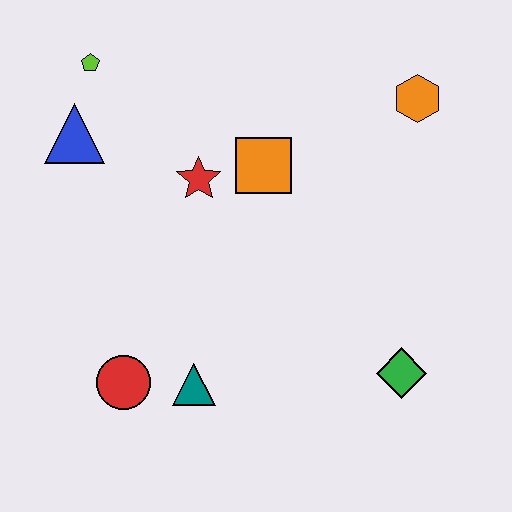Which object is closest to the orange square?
The red star is closest to the orange square.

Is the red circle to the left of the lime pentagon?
No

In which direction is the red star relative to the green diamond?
The red star is to the left of the green diamond.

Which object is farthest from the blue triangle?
The green diamond is farthest from the blue triangle.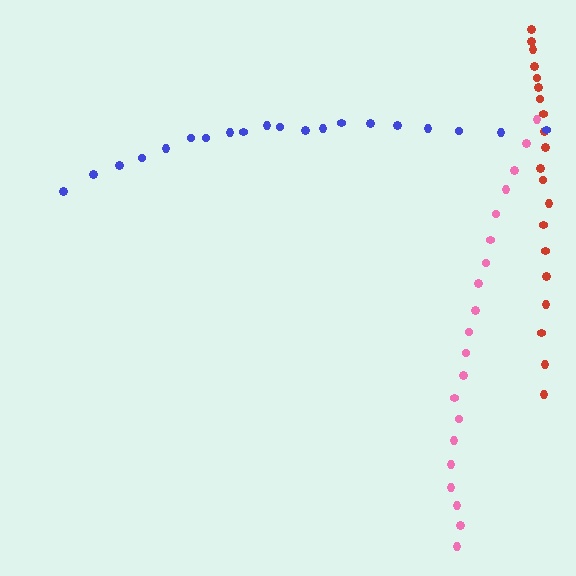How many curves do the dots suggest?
There are 3 distinct paths.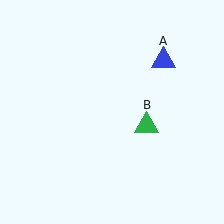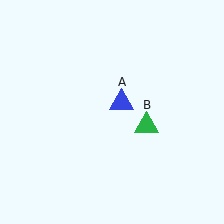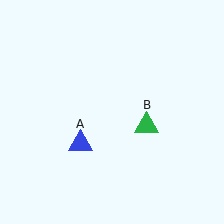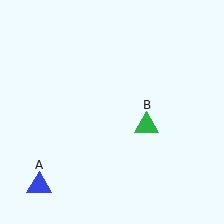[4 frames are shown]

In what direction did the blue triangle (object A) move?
The blue triangle (object A) moved down and to the left.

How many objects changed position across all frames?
1 object changed position: blue triangle (object A).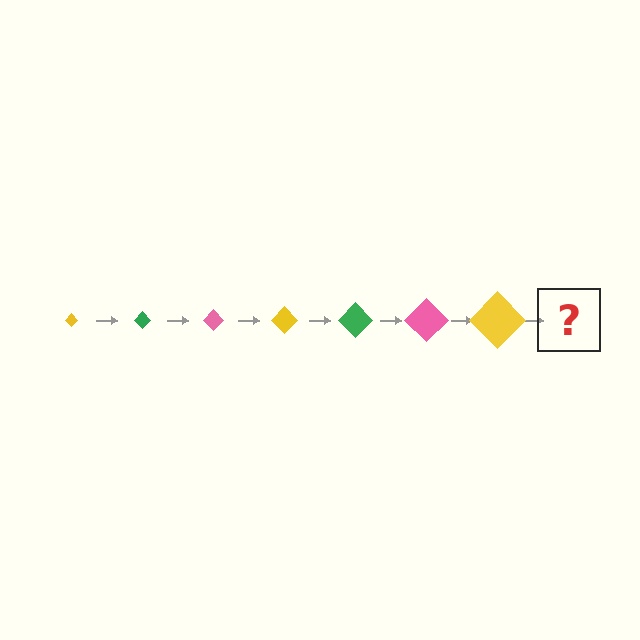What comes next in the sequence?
The next element should be a green diamond, larger than the previous one.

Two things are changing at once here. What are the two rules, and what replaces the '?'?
The two rules are that the diamond grows larger each step and the color cycles through yellow, green, and pink. The '?' should be a green diamond, larger than the previous one.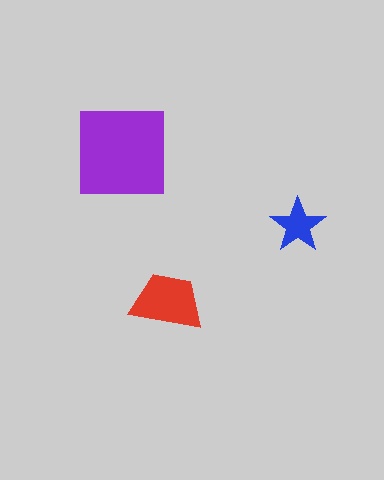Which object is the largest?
The purple square.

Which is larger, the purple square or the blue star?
The purple square.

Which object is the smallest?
The blue star.